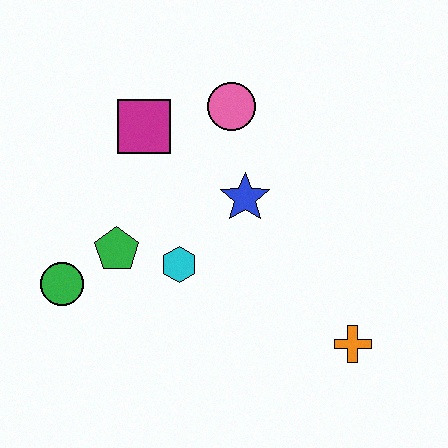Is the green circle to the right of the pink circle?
No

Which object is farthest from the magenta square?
The orange cross is farthest from the magenta square.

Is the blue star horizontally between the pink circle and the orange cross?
Yes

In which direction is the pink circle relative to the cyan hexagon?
The pink circle is above the cyan hexagon.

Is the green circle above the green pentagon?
No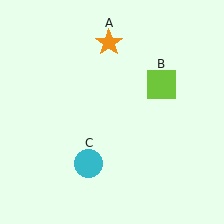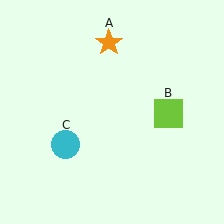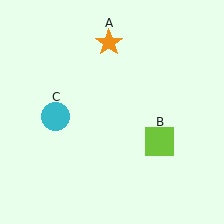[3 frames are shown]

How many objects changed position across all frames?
2 objects changed position: lime square (object B), cyan circle (object C).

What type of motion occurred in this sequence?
The lime square (object B), cyan circle (object C) rotated clockwise around the center of the scene.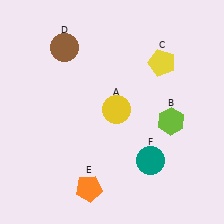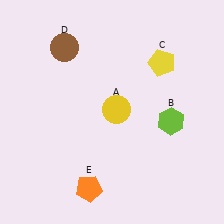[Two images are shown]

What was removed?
The teal circle (F) was removed in Image 2.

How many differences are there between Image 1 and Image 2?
There is 1 difference between the two images.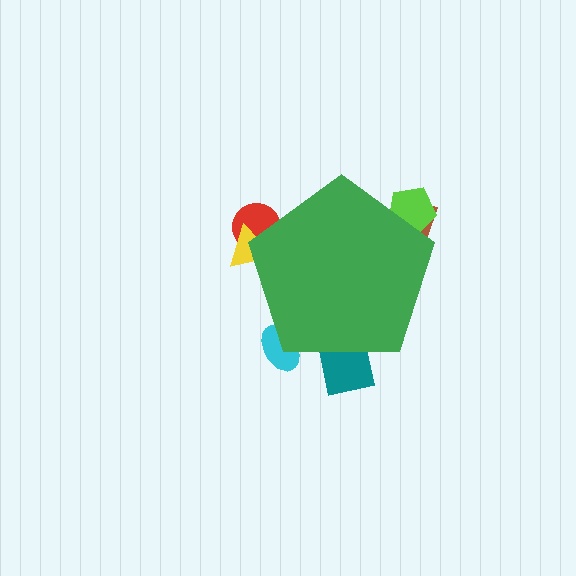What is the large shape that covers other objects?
A green pentagon.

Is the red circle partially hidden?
Yes, the red circle is partially hidden behind the green pentagon.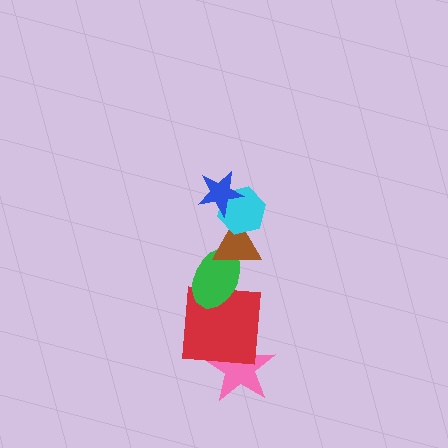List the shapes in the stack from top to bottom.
From top to bottom: the blue star, the cyan hexagon, the brown triangle, the green ellipse, the red square, the pink star.